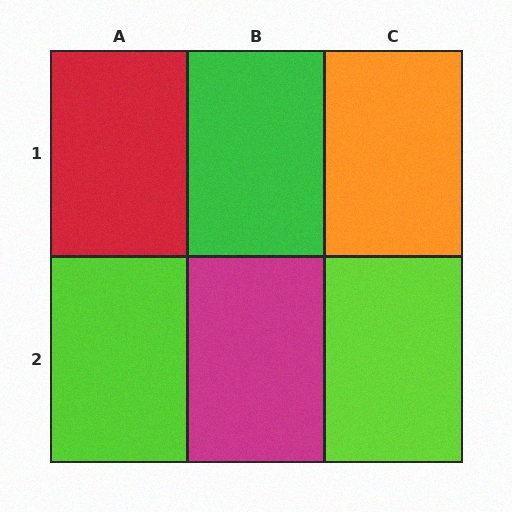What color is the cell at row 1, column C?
Orange.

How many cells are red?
1 cell is red.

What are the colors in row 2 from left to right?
Lime, magenta, lime.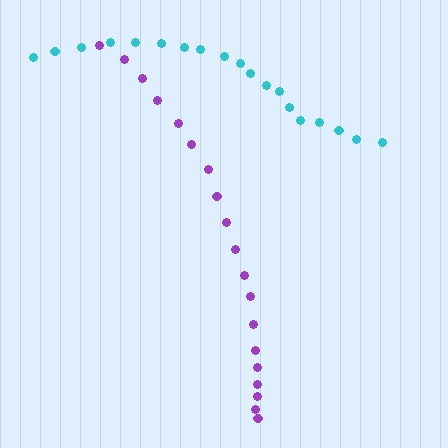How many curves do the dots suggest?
There are 2 distinct paths.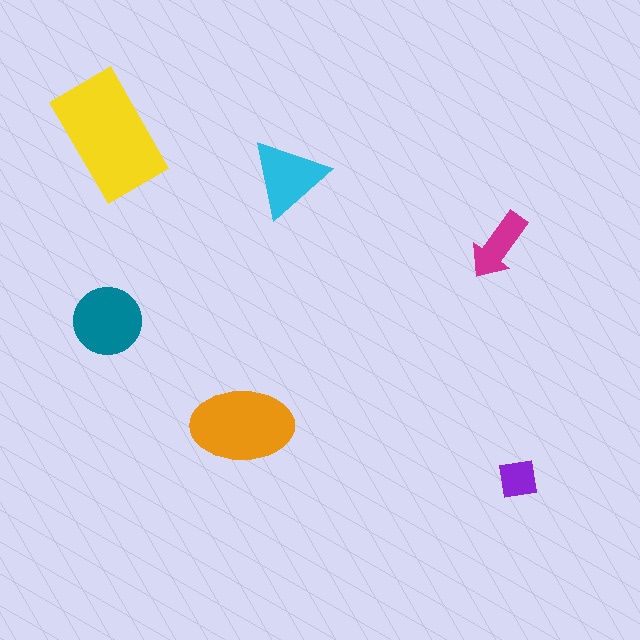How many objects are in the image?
There are 6 objects in the image.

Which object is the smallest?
The purple square.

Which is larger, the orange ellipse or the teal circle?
The orange ellipse.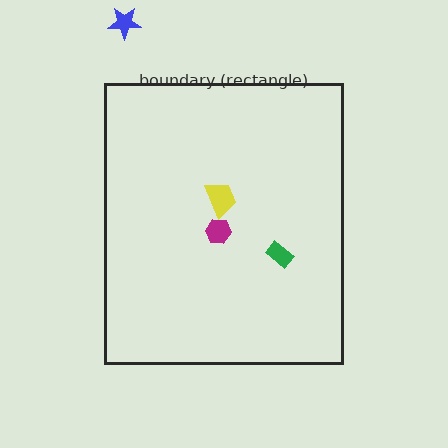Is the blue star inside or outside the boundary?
Outside.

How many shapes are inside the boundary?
3 inside, 1 outside.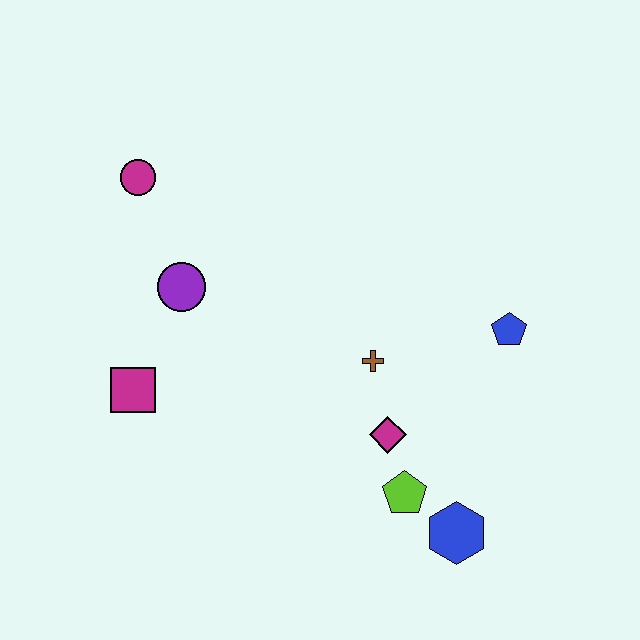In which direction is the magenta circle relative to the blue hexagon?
The magenta circle is above the blue hexagon.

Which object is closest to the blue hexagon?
The lime pentagon is closest to the blue hexagon.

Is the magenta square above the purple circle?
No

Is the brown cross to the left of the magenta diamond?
Yes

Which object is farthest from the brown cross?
The magenta circle is farthest from the brown cross.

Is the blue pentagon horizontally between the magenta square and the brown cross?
No